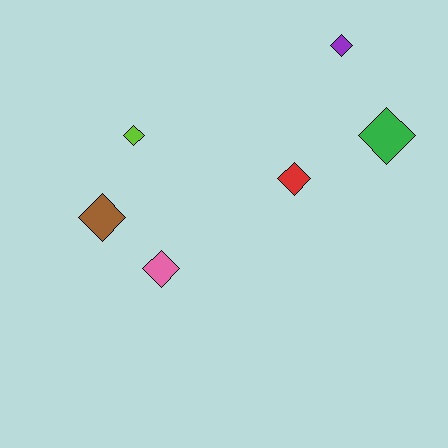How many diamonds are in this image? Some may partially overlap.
There are 6 diamonds.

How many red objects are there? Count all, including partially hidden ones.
There is 1 red object.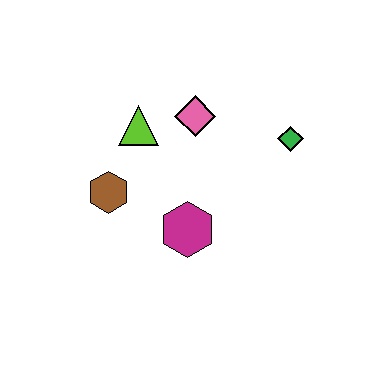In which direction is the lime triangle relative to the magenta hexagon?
The lime triangle is above the magenta hexagon.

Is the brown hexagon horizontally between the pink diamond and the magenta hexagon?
No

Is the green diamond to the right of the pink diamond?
Yes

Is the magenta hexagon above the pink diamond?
No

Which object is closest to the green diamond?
The pink diamond is closest to the green diamond.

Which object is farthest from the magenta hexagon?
The green diamond is farthest from the magenta hexagon.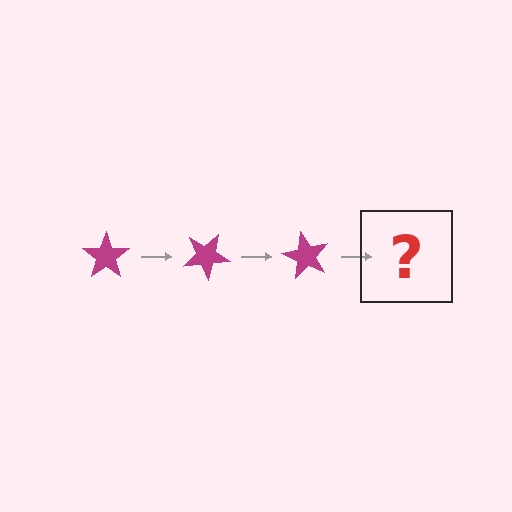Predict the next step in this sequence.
The next step is a magenta star rotated 90 degrees.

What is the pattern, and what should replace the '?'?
The pattern is that the star rotates 30 degrees each step. The '?' should be a magenta star rotated 90 degrees.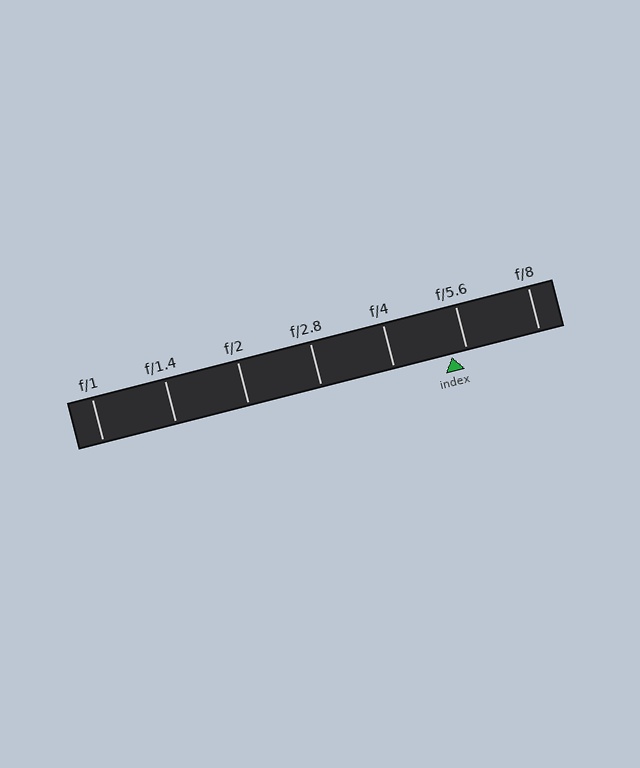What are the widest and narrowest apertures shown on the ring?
The widest aperture shown is f/1 and the narrowest is f/8.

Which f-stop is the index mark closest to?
The index mark is closest to f/5.6.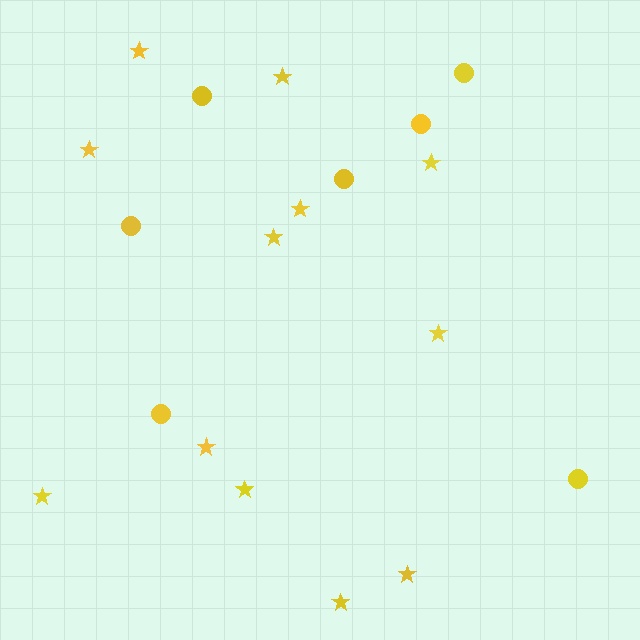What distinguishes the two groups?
There are 2 groups: one group of stars (12) and one group of circles (7).